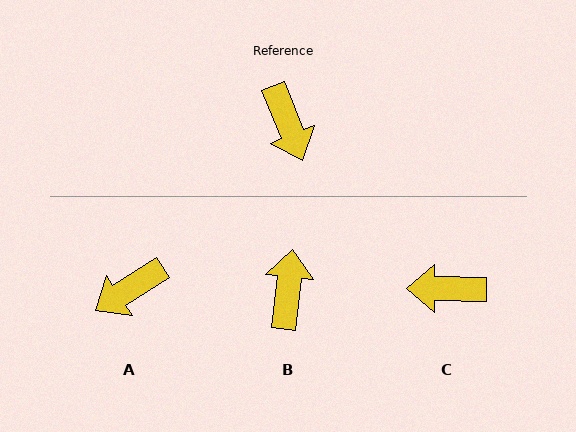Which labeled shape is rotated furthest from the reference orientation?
B, about 152 degrees away.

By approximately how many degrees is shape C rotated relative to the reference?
Approximately 112 degrees clockwise.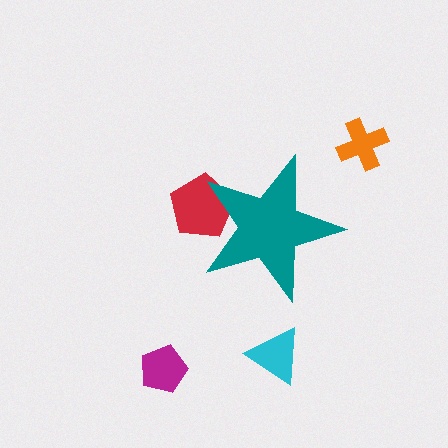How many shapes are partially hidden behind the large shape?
1 shape is partially hidden.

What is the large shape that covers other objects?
A teal star.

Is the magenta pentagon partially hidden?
No, the magenta pentagon is fully visible.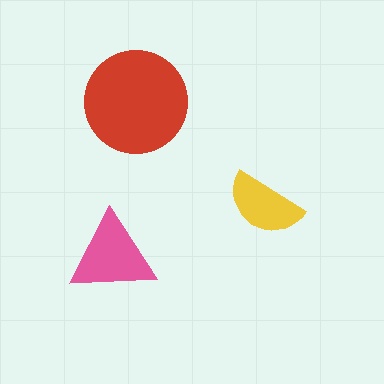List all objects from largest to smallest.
The red circle, the pink triangle, the yellow semicircle.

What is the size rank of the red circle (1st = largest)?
1st.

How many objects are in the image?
There are 3 objects in the image.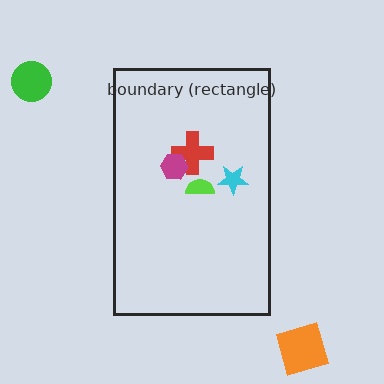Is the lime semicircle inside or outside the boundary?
Inside.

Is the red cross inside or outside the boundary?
Inside.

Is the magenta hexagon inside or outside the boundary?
Inside.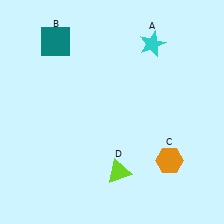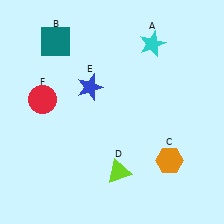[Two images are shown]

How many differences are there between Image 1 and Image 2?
There are 2 differences between the two images.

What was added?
A blue star (E), a red circle (F) were added in Image 2.